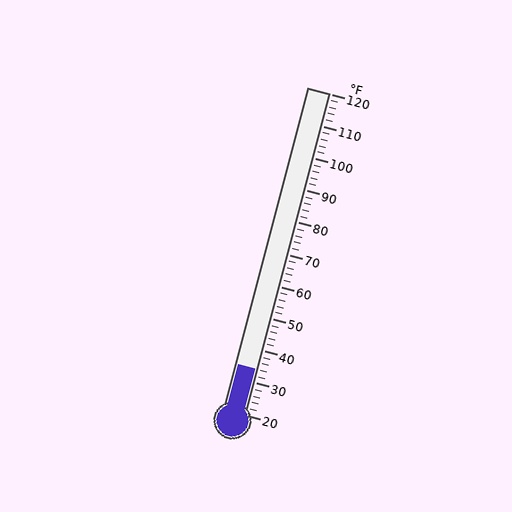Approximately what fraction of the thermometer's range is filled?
The thermometer is filled to approximately 15% of its range.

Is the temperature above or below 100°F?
The temperature is below 100°F.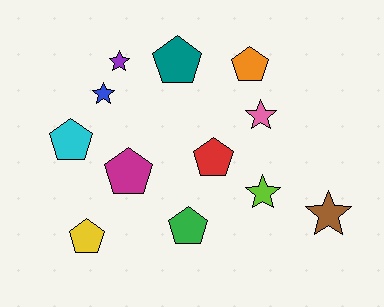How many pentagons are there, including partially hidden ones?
There are 7 pentagons.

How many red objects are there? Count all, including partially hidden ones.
There is 1 red object.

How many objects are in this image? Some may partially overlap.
There are 12 objects.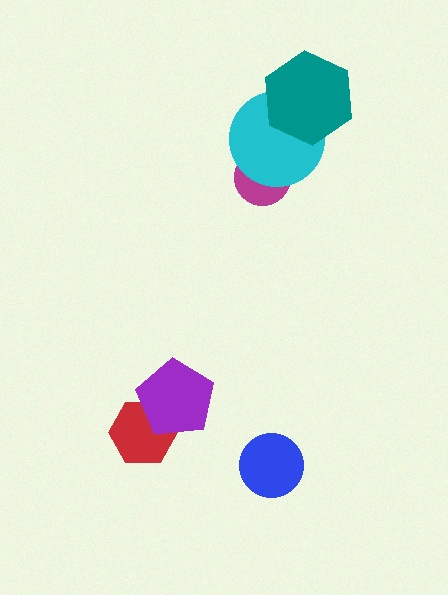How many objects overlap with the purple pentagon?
1 object overlaps with the purple pentagon.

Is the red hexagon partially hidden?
Yes, it is partially covered by another shape.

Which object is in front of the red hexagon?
The purple pentagon is in front of the red hexagon.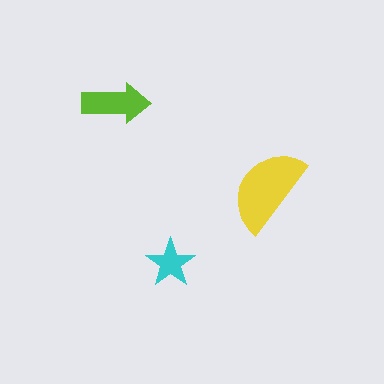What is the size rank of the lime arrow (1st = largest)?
2nd.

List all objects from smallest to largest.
The cyan star, the lime arrow, the yellow semicircle.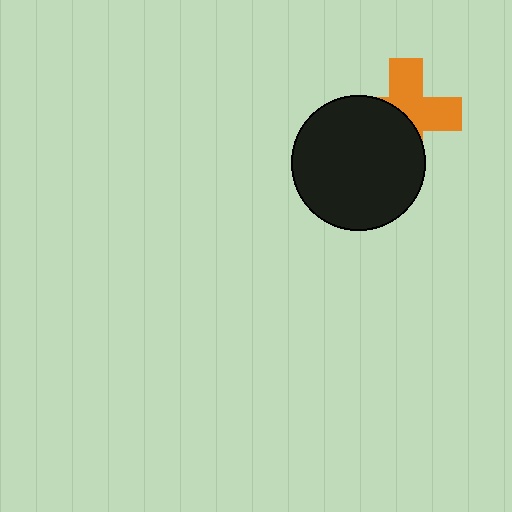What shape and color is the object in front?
The object in front is a black circle.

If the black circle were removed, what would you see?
You would see the complete orange cross.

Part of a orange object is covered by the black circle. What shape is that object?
It is a cross.